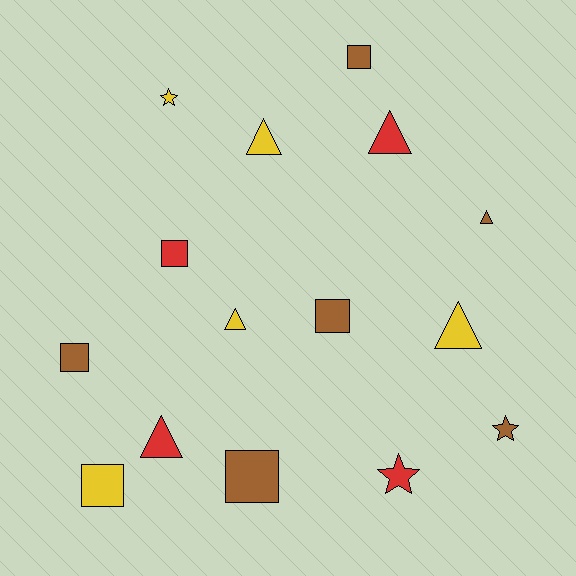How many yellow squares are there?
There is 1 yellow square.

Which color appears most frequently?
Brown, with 6 objects.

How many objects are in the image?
There are 15 objects.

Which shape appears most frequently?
Square, with 6 objects.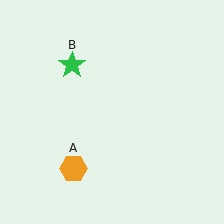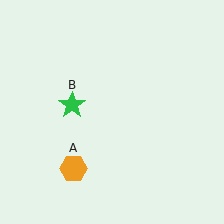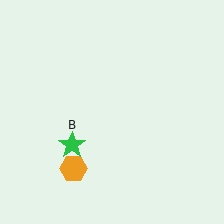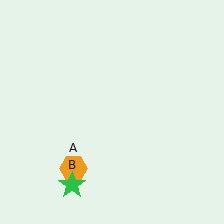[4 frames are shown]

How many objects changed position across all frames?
1 object changed position: green star (object B).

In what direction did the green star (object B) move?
The green star (object B) moved down.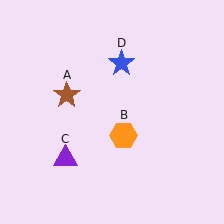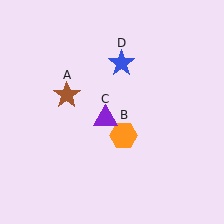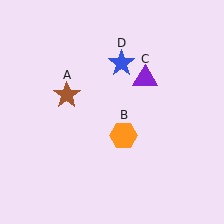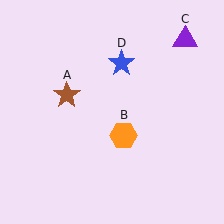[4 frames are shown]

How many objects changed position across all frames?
1 object changed position: purple triangle (object C).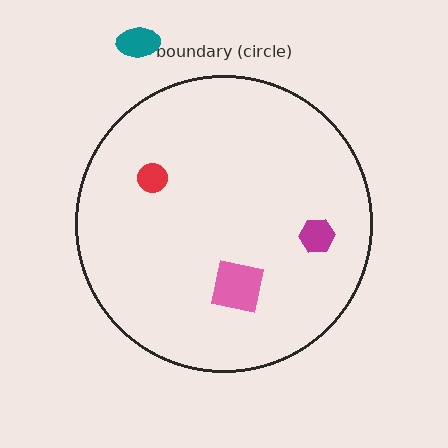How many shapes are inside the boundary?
3 inside, 1 outside.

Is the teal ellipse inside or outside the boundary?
Outside.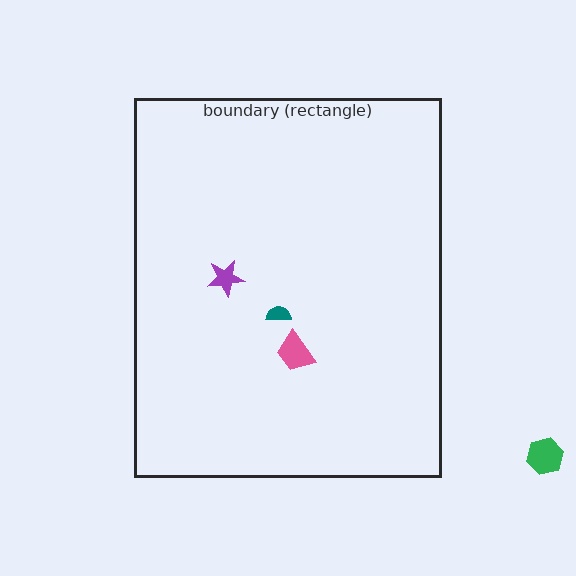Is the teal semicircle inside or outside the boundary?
Inside.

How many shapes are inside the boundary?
3 inside, 1 outside.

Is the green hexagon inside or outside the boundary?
Outside.